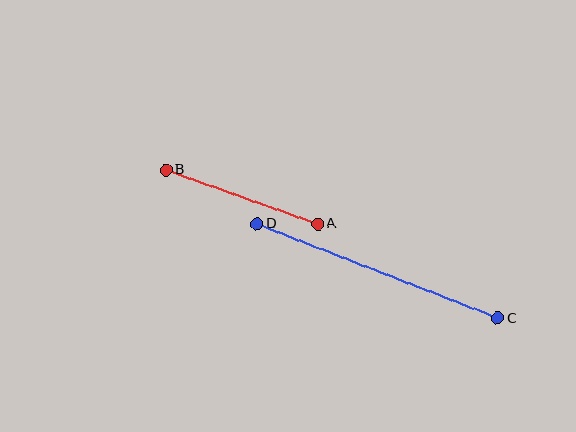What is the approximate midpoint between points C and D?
The midpoint is at approximately (377, 271) pixels.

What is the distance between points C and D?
The distance is approximately 259 pixels.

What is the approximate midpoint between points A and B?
The midpoint is at approximately (242, 197) pixels.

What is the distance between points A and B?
The distance is approximately 161 pixels.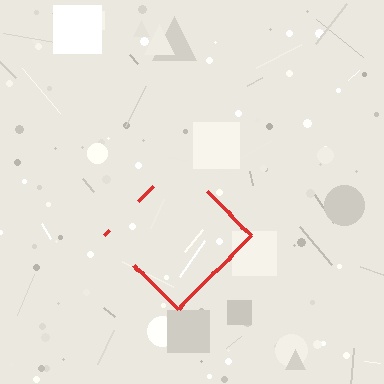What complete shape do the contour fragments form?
The contour fragments form a diamond.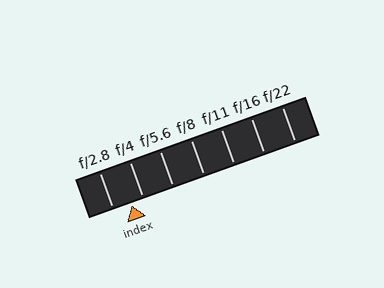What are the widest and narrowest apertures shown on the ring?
The widest aperture shown is f/2.8 and the narrowest is f/22.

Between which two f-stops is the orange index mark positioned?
The index mark is between f/2.8 and f/4.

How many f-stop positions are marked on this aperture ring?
There are 7 f-stop positions marked.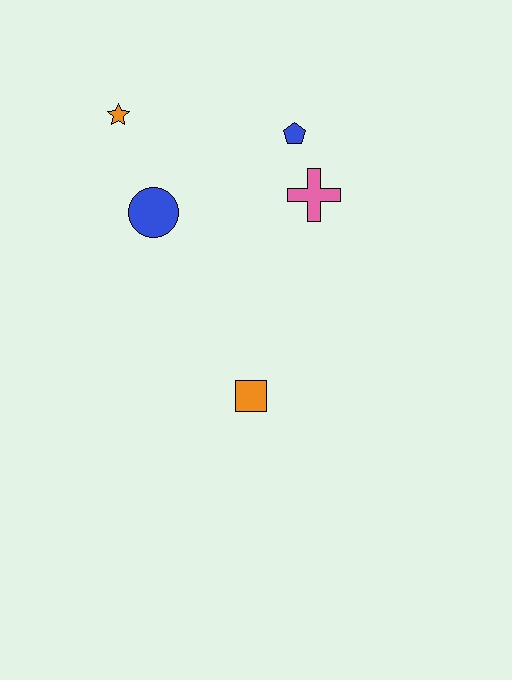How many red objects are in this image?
There are no red objects.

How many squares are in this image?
There is 1 square.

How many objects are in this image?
There are 5 objects.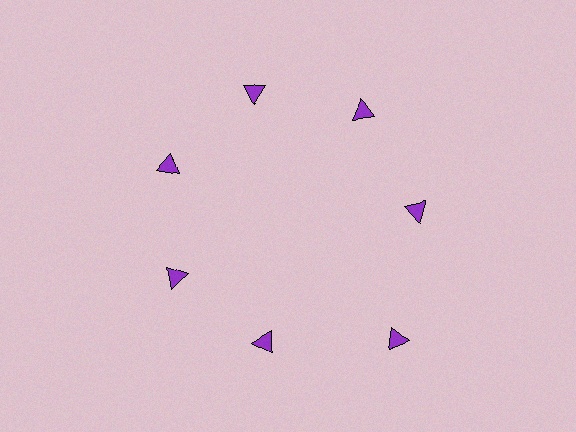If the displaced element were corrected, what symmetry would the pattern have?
It would have 7-fold rotational symmetry — the pattern would map onto itself every 51 degrees.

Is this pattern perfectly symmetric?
No. The 7 purple triangles are arranged in a ring, but one element near the 5 o'clock position is pushed outward from the center, breaking the 7-fold rotational symmetry.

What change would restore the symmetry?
The symmetry would be restored by moving it inward, back onto the ring so that all 7 triangles sit at equal angles and equal distance from the center.